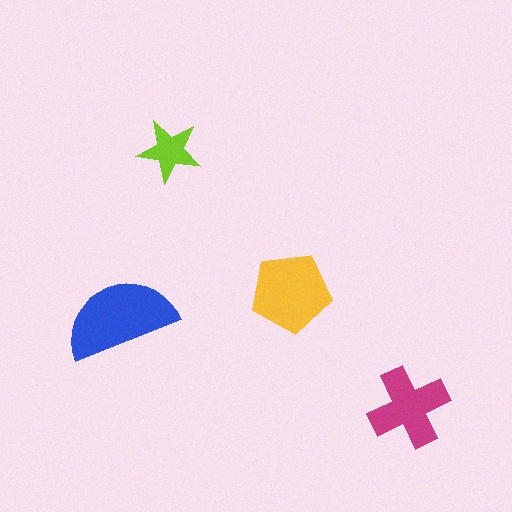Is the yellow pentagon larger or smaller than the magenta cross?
Larger.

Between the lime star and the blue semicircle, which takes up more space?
The blue semicircle.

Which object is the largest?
The blue semicircle.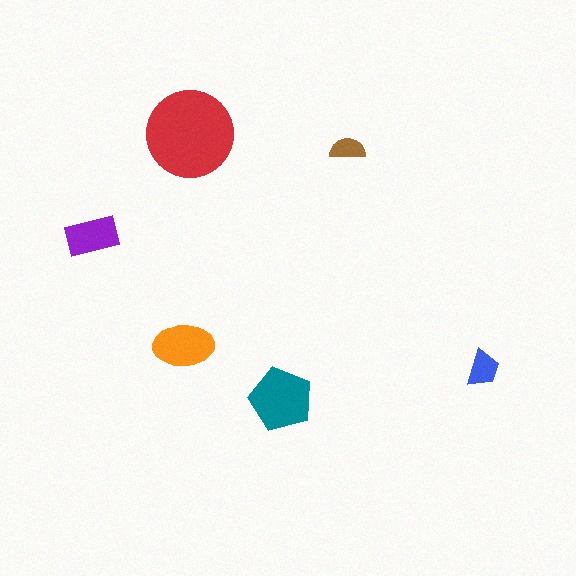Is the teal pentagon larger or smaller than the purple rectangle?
Larger.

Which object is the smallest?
The brown semicircle.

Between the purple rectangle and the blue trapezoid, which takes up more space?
The purple rectangle.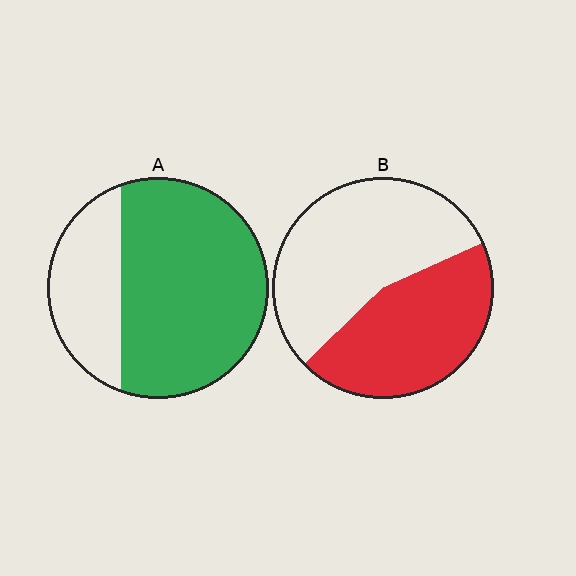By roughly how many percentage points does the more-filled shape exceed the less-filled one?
By roughly 25 percentage points (A over B).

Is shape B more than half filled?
No.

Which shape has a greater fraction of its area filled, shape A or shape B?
Shape A.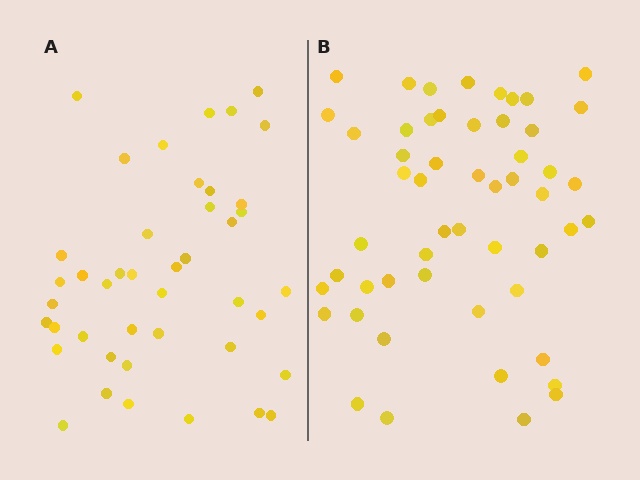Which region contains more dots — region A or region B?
Region B (the right region) has more dots.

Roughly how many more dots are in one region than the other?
Region B has roughly 10 or so more dots than region A.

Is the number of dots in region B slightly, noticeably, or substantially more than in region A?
Region B has only slightly more — the two regions are fairly close. The ratio is roughly 1.2 to 1.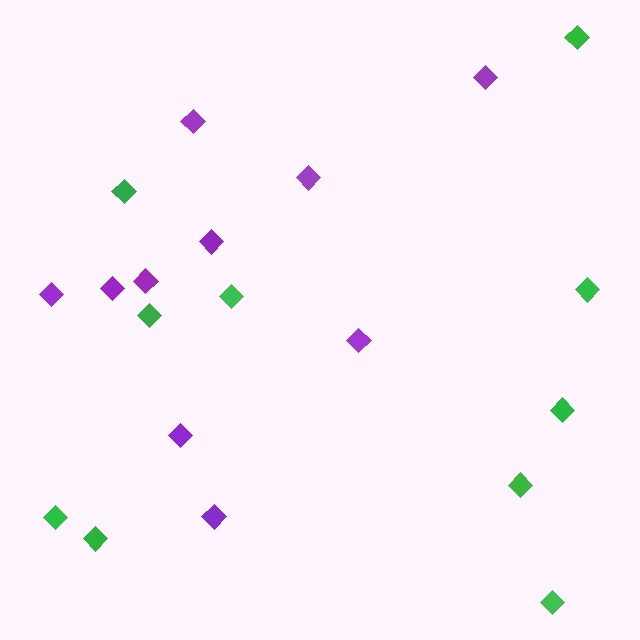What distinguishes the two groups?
There are 2 groups: one group of green diamonds (10) and one group of purple diamonds (10).